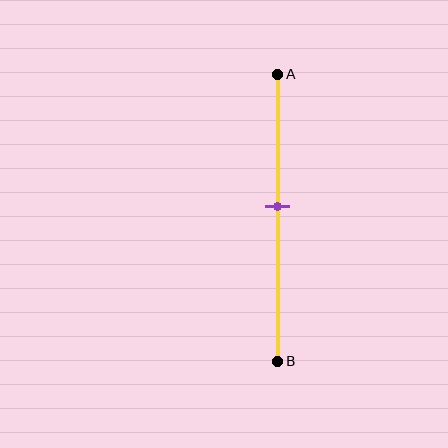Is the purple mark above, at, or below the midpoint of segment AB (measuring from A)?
The purple mark is above the midpoint of segment AB.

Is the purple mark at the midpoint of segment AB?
No, the mark is at about 45% from A, not at the 50% midpoint.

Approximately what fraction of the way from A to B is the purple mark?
The purple mark is approximately 45% of the way from A to B.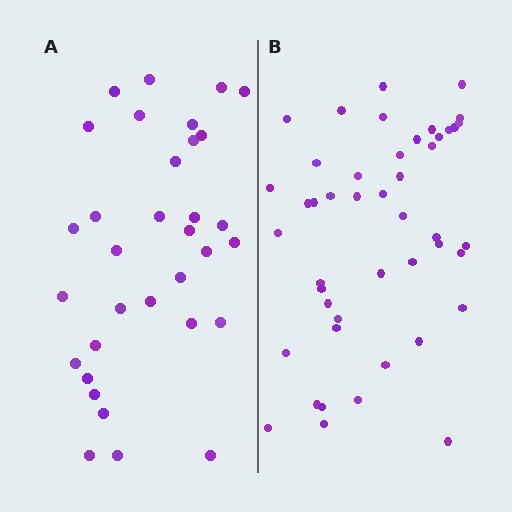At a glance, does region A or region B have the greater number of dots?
Region B (the right region) has more dots.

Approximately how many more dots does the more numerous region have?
Region B has approximately 15 more dots than region A.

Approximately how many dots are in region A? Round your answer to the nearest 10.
About 30 dots. (The exact count is 33, which rounds to 30.)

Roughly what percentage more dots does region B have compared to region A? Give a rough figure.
About 40% more.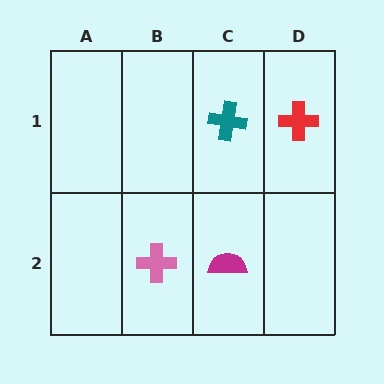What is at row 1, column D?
A red cross.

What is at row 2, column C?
A magenta semicircle.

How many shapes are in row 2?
2 shapes.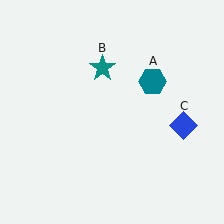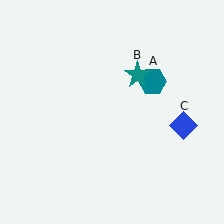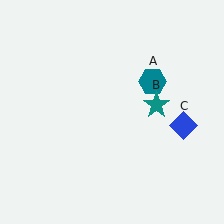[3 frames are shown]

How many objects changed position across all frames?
1 object changed position: teal star (object B).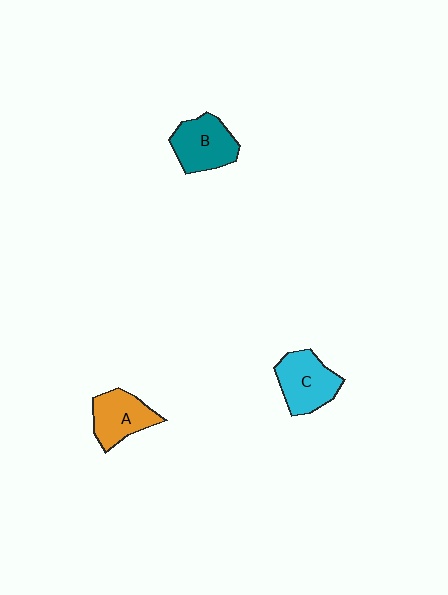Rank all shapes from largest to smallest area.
From largest to smallest: C (cyan), B (teal), A (orange).